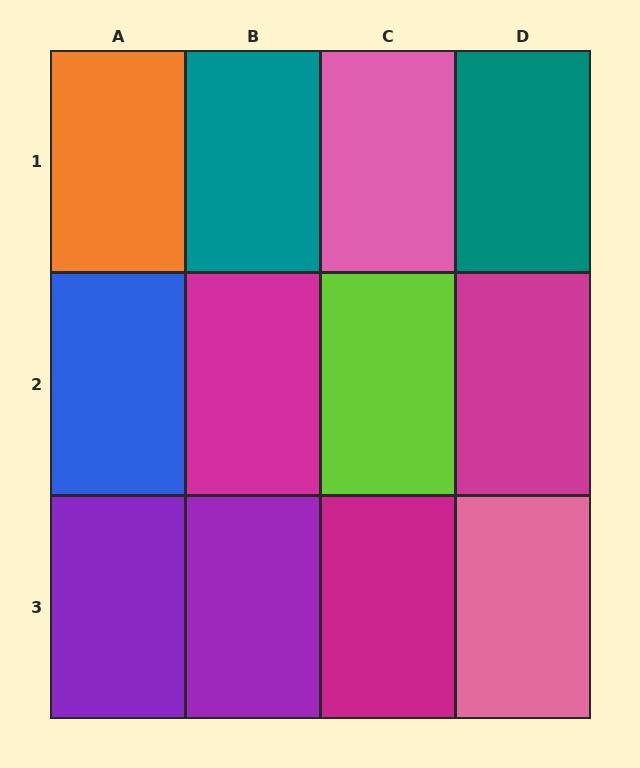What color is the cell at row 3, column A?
Purple.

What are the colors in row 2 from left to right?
Blue, magenta, lime, magenta.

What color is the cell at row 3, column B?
Purple.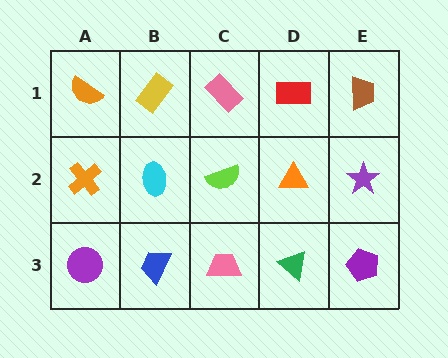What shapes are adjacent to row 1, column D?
An orange triangle (row 2, column D), a pink rectangle (row 1, column C), a brown trapezoid (row 1, column E).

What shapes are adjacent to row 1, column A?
An orange cross (row 2, column A), a yellow rectangle (row 1, column B).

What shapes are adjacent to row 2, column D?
A red rectangle (row 1, column D), a green triangle (row 3, column D), a lime semicircle (row 2, column C), a purple star (row 2, column E).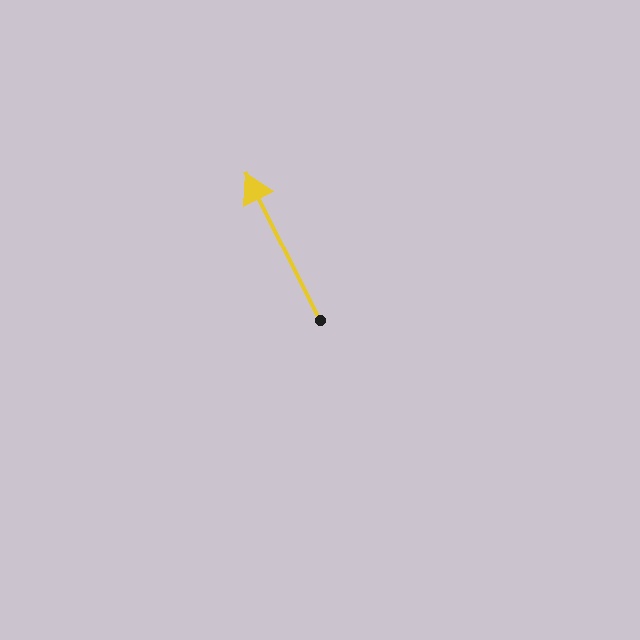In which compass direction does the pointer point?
Northwest.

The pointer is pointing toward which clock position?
Roughly 11 o'clock.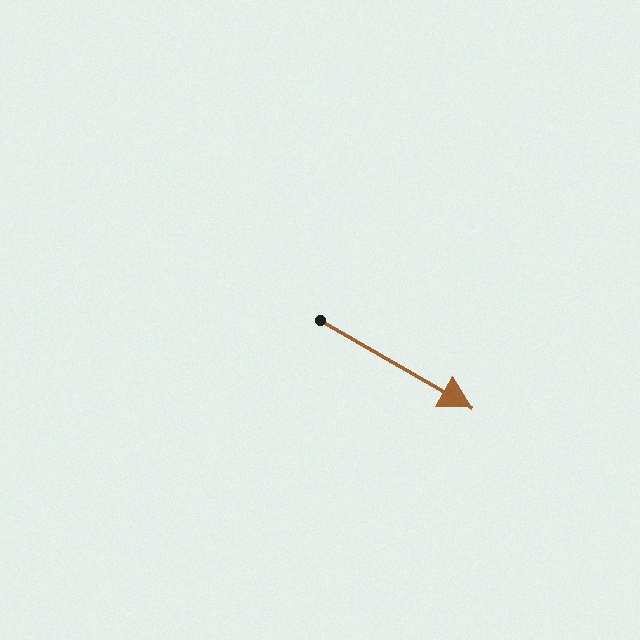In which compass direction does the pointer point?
Southeast.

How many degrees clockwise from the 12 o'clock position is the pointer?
Approximately 120 degrees.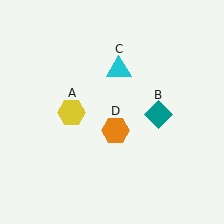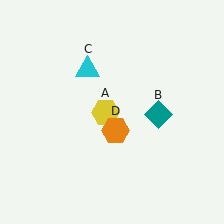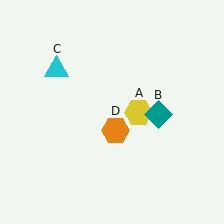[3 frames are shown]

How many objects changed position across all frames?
2 objects changed position: yellow hexagon (object A), cyan triangle (object C).